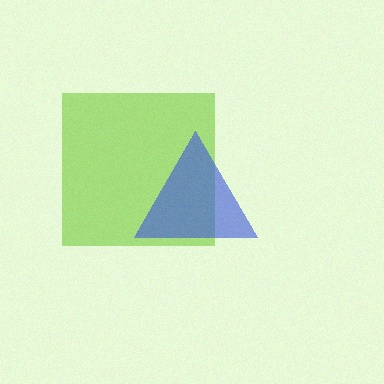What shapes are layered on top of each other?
The layered shapes are: a lime square, a blue triangle.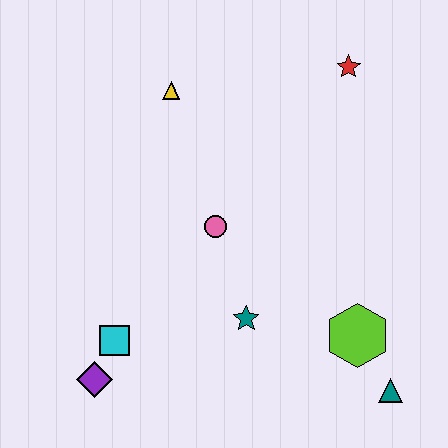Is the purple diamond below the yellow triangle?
Yes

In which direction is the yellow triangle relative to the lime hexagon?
The yellow triangle is above the lime hexagon.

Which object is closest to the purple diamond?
The cyan square is closest to the purple diamond.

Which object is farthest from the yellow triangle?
The teal triangle is farthest from the yellow triangle.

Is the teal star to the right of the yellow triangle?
Yes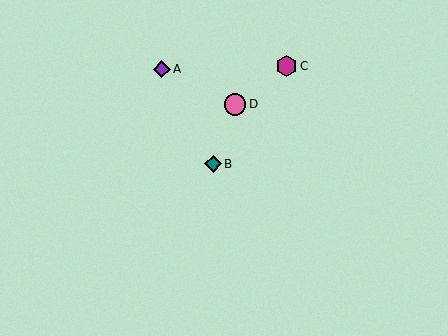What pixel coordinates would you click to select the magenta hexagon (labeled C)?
Click at (286, 66) to select the magenta hexagon C.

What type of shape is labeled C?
Shape C is a magenta hexagon.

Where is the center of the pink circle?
The center of the pink circle is at (235, 104).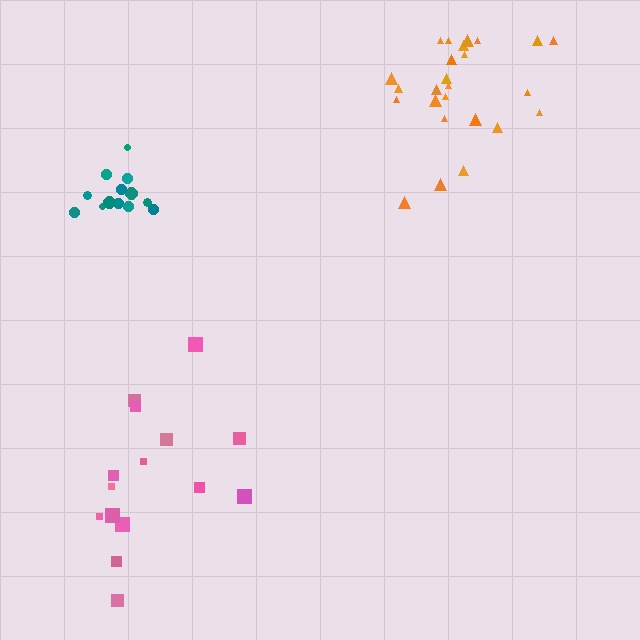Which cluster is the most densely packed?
Teal.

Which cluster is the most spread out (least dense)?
Pink.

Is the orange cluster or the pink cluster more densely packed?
Orange.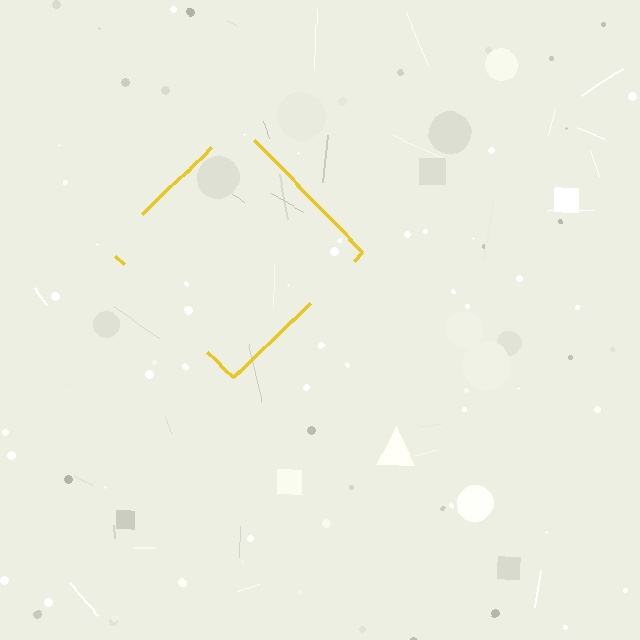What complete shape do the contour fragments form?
The contour fragments form a diamond.